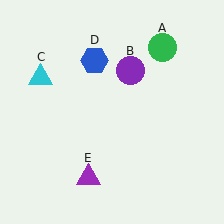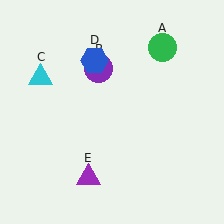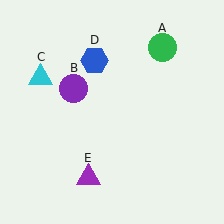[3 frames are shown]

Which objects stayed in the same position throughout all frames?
Green circle (object A) and cyan triangle (object C) and blue hexagon (object D) and purple triangle (object E) remained stationary.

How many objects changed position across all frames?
1 object changed position: purple circle (object B).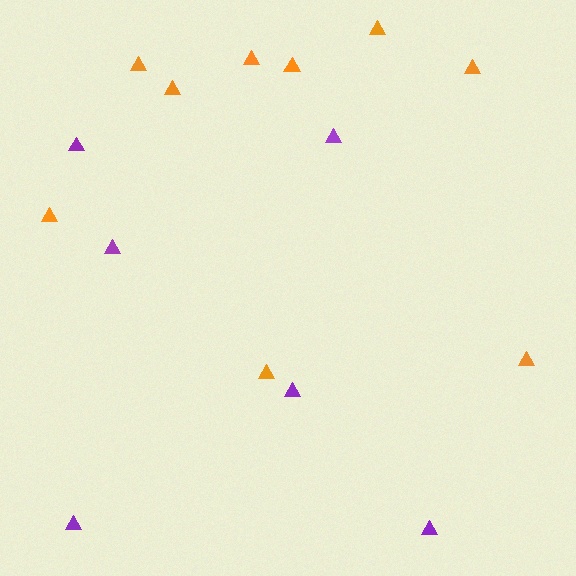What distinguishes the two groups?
There are 2 groups: one group of orange triangles (9) and one group of purple triangles (6).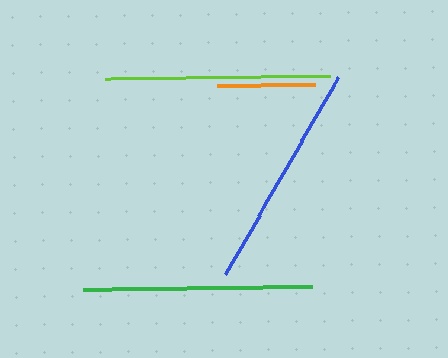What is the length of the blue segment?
The blue segment is approximately 226 pixels long.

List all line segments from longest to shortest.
From longest to shortest: green, blue, lime, orange.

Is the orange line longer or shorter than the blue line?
The blue line is longer than the orange line.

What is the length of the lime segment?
The lime segment is approximately 225 pixels long.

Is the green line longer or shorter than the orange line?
The green line is longer than the orange line.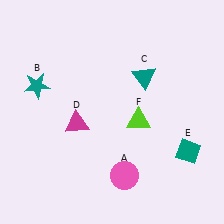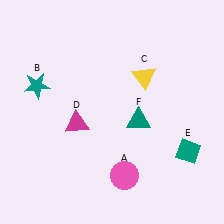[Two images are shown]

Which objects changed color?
C changed from teal to yellow. F changed from lime to teal.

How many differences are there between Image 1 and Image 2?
There are 2 differences between the two images.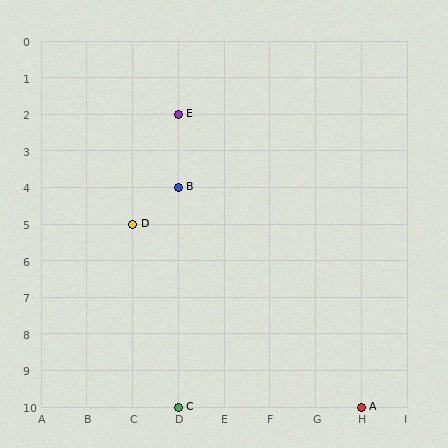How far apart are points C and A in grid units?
Points C and A are 4 columns apart.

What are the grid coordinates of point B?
Point B is at grid coordinates (D, 4).